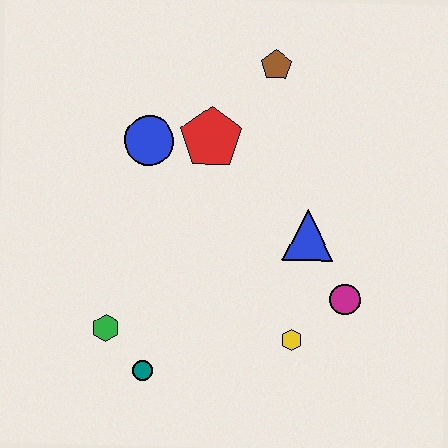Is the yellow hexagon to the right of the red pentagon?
Yes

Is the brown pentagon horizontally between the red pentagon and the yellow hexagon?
Yes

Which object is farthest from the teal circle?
The brown pentagon is farthest from the teal circle.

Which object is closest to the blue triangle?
The magenta circle is closest to the blue triangle.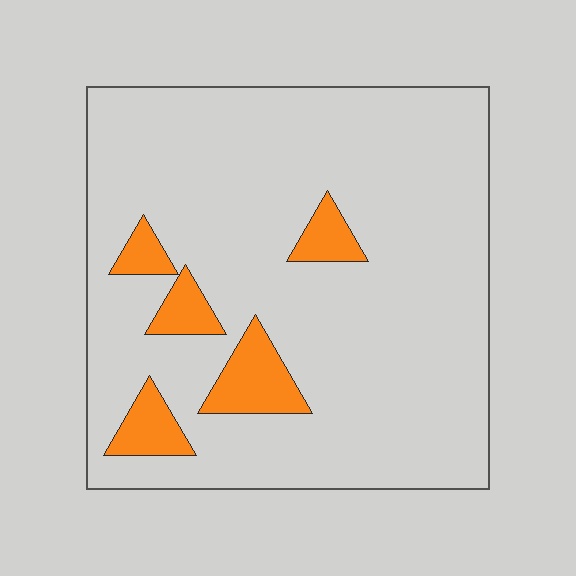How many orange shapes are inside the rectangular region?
5.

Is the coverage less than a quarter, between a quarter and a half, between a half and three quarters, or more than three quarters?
Less than a quarter.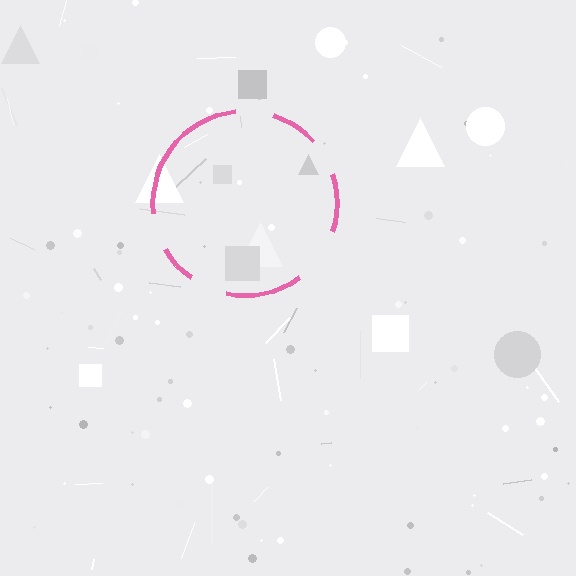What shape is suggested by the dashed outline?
The dashed outline suggests a circle.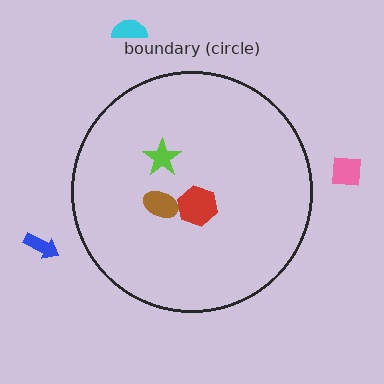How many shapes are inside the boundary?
3 inside, 3 outside.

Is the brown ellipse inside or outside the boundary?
Inside.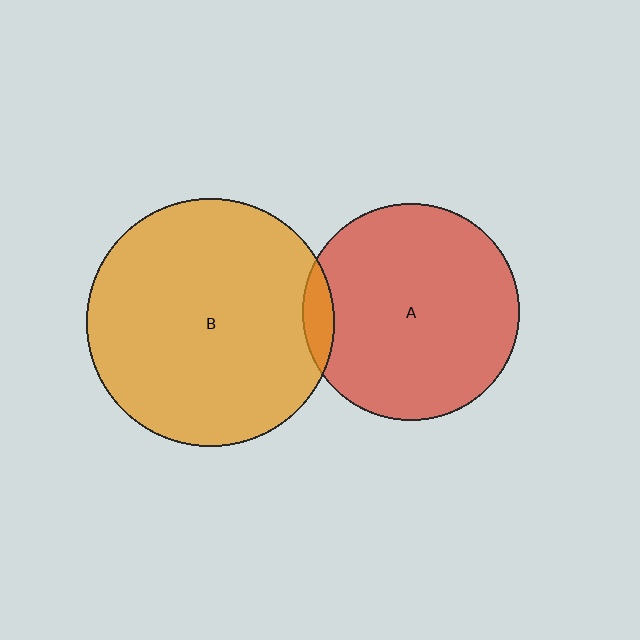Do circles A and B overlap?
Yes.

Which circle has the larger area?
Circle B (orange).